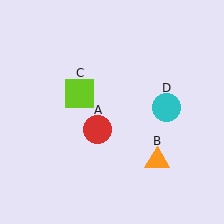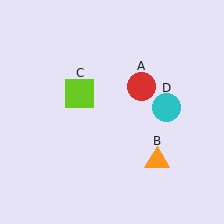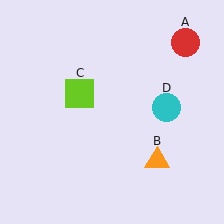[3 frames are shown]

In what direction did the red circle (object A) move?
The red circle (object A) moved up and to the right.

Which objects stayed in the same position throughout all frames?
Orange triangle (object B) and lime square (object C) and cyan circle (object D) remained stationary.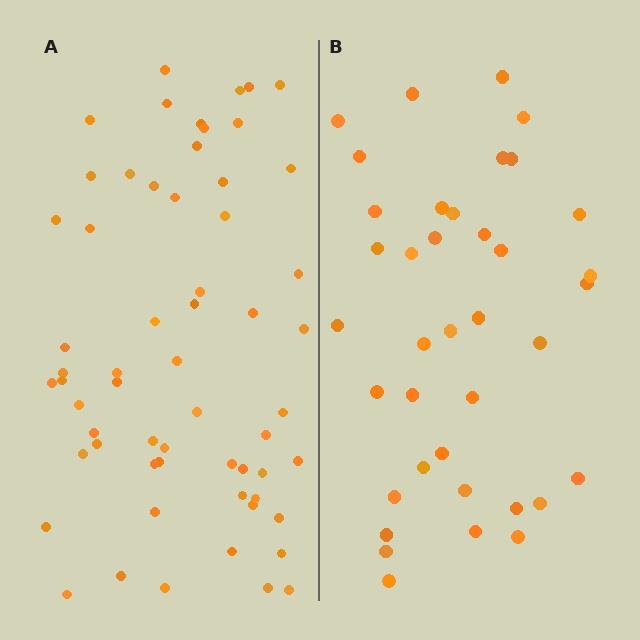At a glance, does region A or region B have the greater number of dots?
Region A (the left region) has more dots.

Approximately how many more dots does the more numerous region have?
Region A has approximately 20 more dots than region B.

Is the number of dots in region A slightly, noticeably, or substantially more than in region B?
Region A has substantially more. The ratio is roughly 1.6 to 1.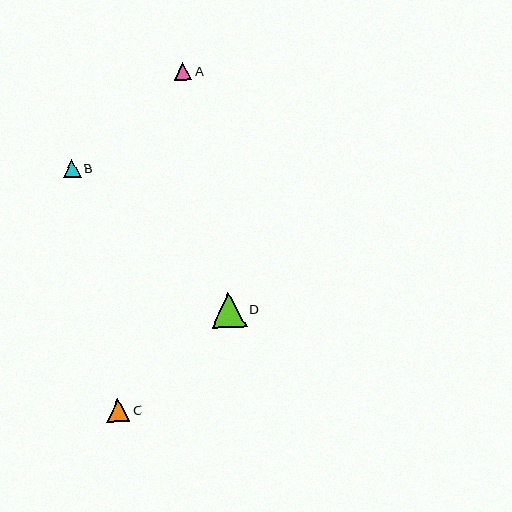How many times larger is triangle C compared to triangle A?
Triangle C is approximately 1.3 times the size of triangle A.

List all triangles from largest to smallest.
From largest to smallest: D, C, A, B.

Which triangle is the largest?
Triangle D is the largest with a size of approximately 35 pixels.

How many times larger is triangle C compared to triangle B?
Triangle C is approximately 1.3 times the size of triangle B.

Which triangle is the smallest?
Triangle B is the smallest with a size of approximately 18 pixels.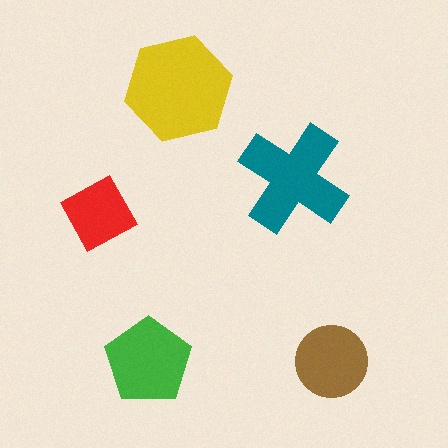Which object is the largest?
The yellow hexagon.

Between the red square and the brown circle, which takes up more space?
The brown circle.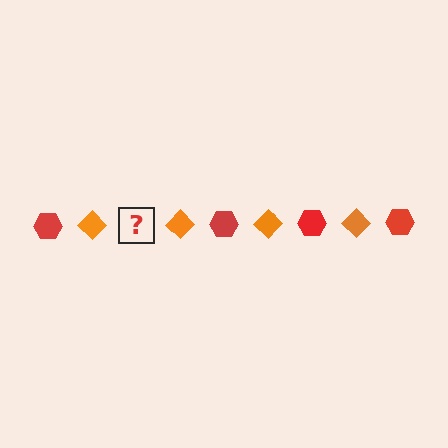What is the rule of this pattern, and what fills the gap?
The rule is that the pattern alternates between red hexagon and orange diamond. The gap should be filled with a red hexagon.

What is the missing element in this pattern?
The missing element is a red hexagon.